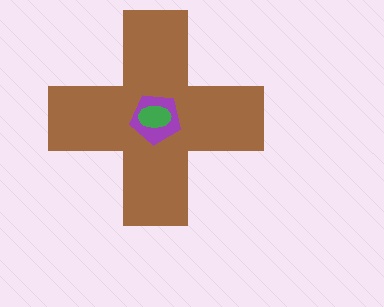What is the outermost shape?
The brown cross.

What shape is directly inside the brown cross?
The purple pentagon.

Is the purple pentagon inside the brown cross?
Yes.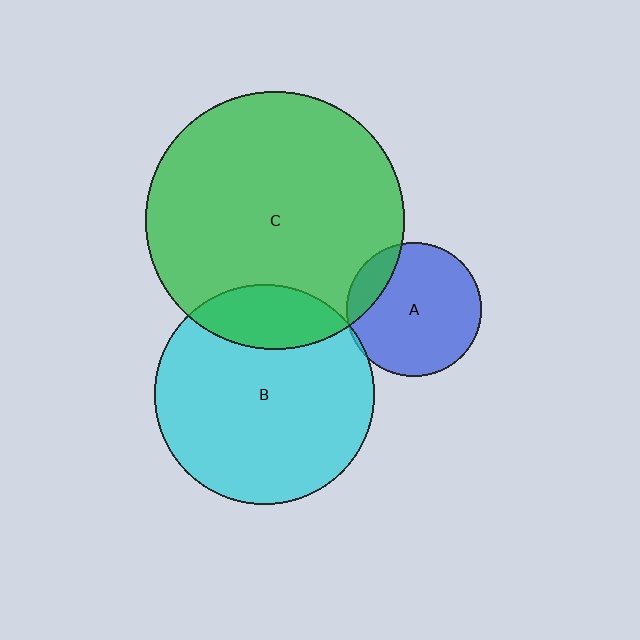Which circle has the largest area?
Circle C (green).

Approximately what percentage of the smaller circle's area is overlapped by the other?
Approximately 15%.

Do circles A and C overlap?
Yes.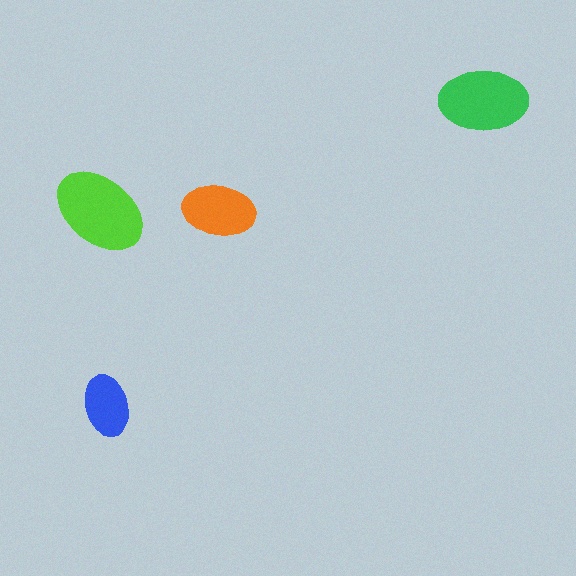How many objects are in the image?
There are 4 objects in the image.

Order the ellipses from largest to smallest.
the lime one, the green one, the orange one, the blue one.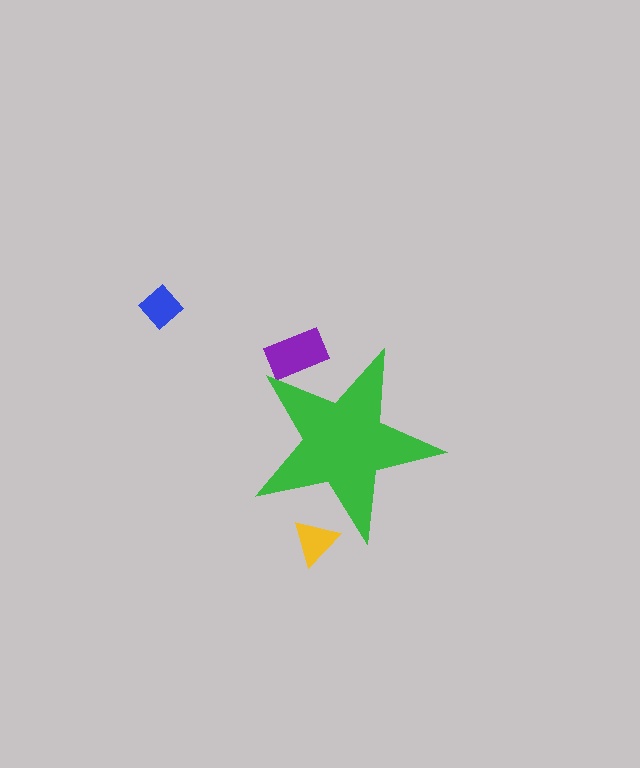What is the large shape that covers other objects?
A green star.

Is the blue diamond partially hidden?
No, the blue diamond is fully visible.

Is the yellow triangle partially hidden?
Yes, the yellow triangle is partially hidden behind the green star.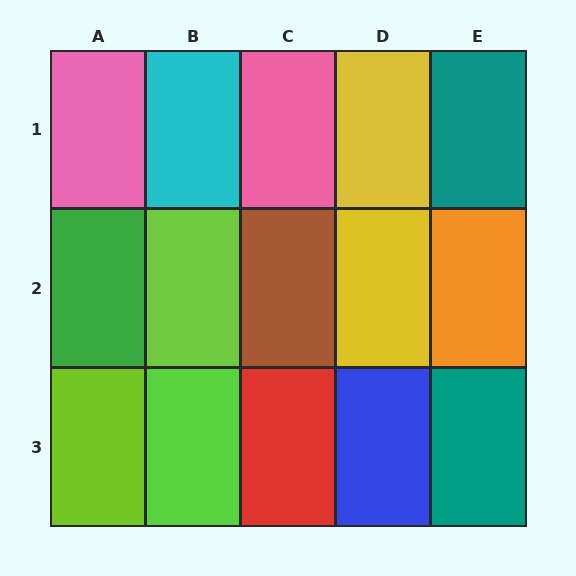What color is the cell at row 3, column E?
Teal.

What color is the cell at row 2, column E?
Orange.